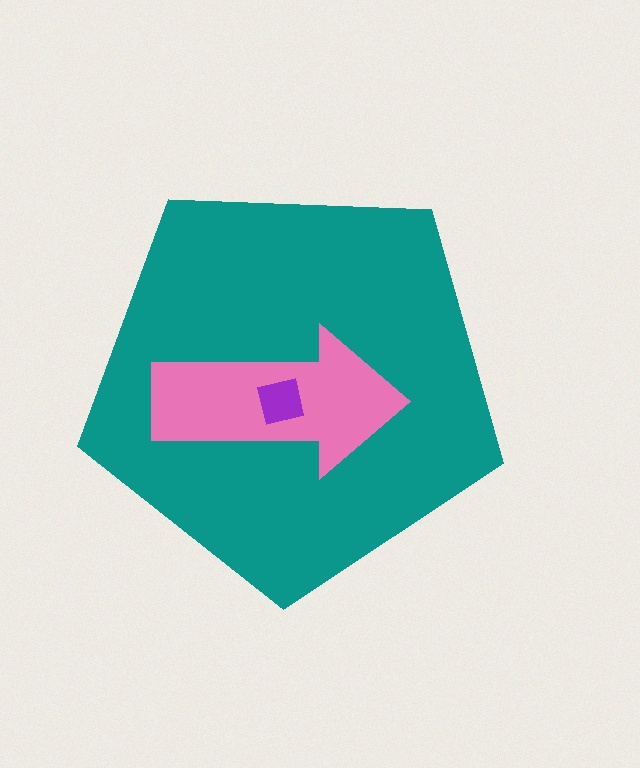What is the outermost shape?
The teal pentagon.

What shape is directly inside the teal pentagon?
The pink arrow.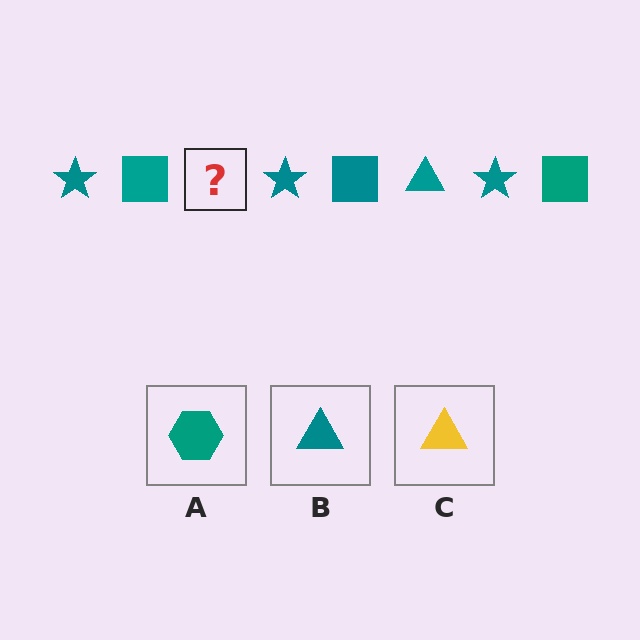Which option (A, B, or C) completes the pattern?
B.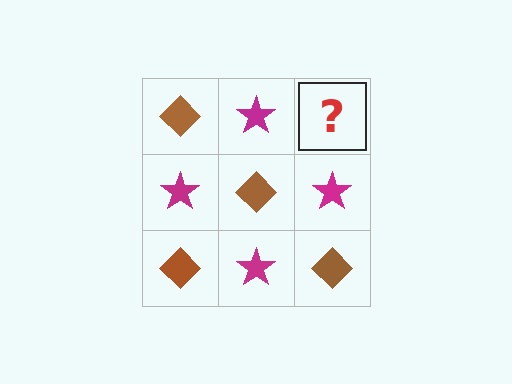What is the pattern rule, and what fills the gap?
The rule is that it alternates brown diamond and magenta star in a checkerboard pattern. The gap should be filled with a brown diamond.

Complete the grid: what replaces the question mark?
The question mark should be replaced with a brown diamond.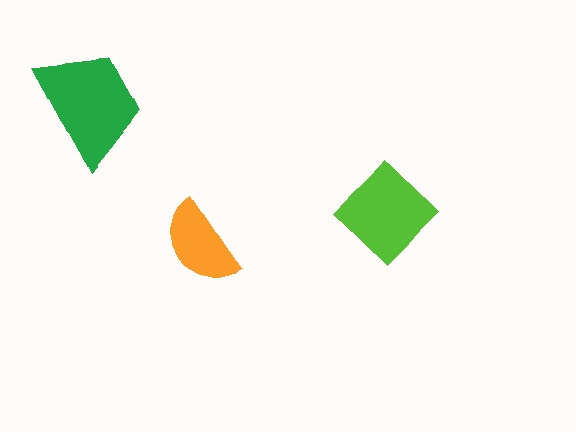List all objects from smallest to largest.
The orange semicircle, the lime diamond, the green trapezoid.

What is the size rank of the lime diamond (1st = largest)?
2nd.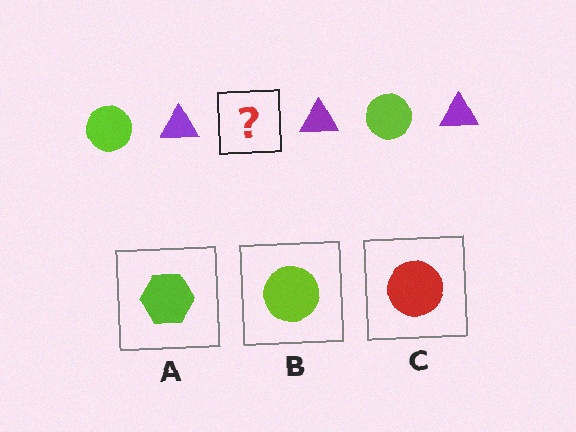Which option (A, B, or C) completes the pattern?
B.